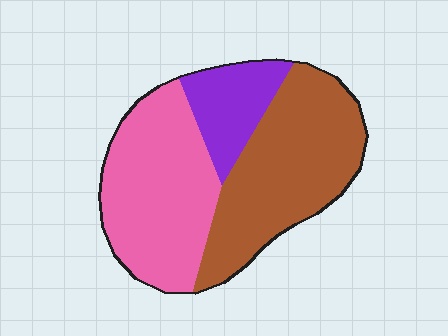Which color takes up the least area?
Purple, at roughly 15%.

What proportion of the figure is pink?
Pink takes up about two fifths (2/5) of the figure.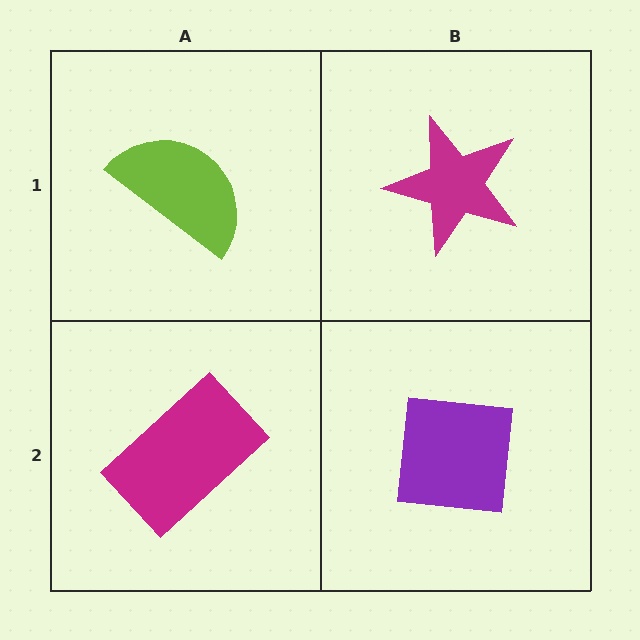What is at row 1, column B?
A magenta star.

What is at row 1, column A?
A lime semicircle.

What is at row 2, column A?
A magenta rectangle.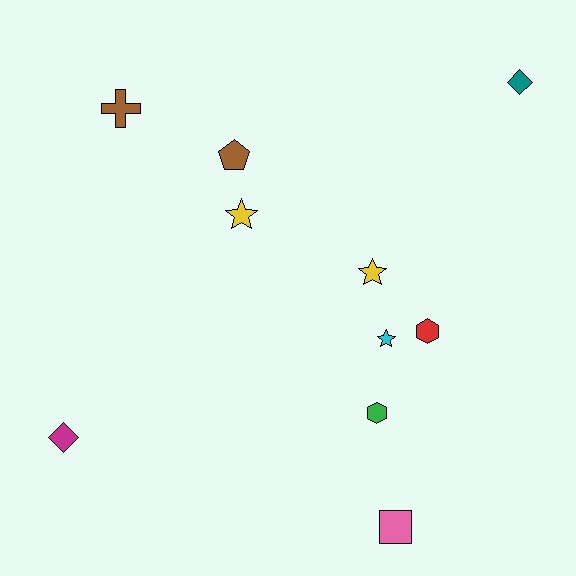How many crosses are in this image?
There is 1 cross.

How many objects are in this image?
There are 10 objects.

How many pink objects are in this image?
There is 1 pink object.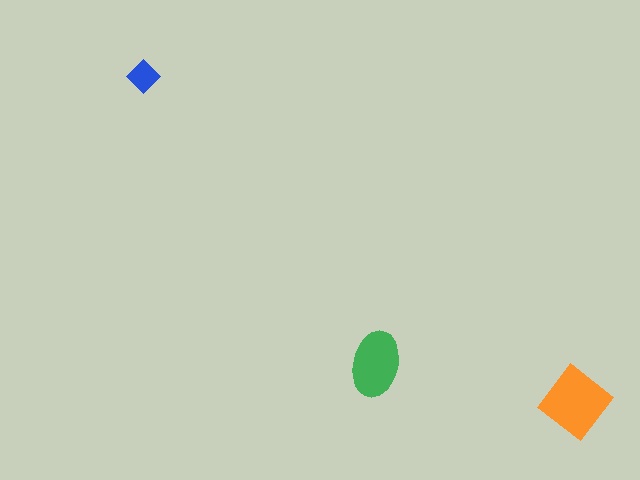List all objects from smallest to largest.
The blue diamond, the green ellipse, the orange diamond.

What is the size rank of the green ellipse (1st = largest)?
2nd.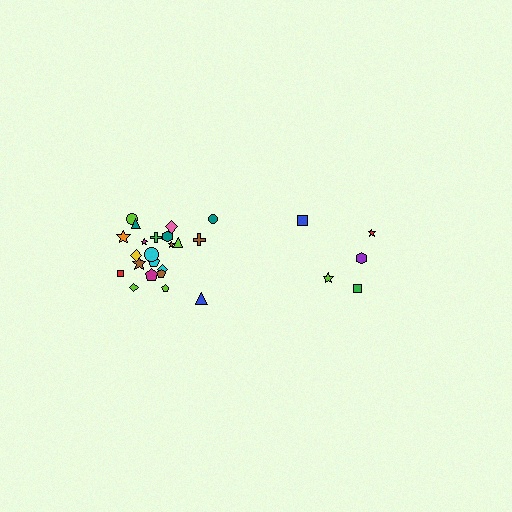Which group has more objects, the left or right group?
The left group.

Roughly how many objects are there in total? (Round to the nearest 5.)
Roughly 25 objects in total.